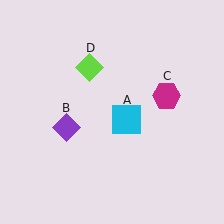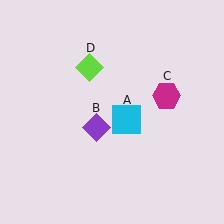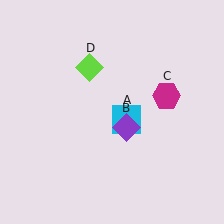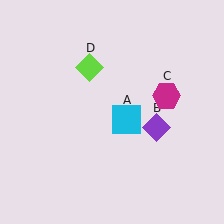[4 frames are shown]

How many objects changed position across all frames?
1 object changed position: purple diamond (object B).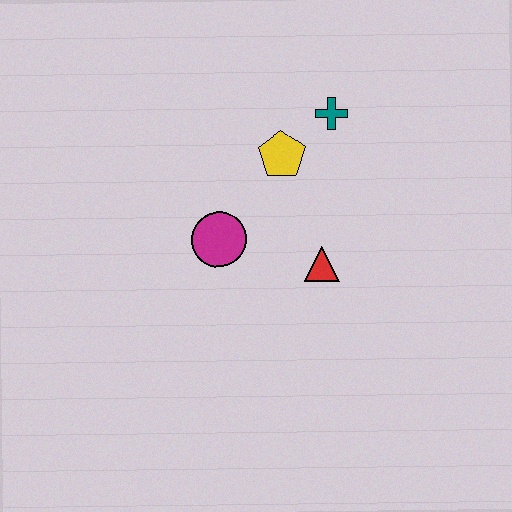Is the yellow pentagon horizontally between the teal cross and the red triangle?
No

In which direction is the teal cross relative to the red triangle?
The teal cross is above the red triangle.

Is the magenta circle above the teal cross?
No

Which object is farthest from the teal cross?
The magenta circle is farthest from the teal cross.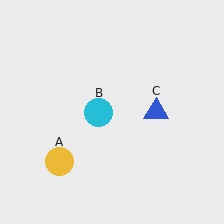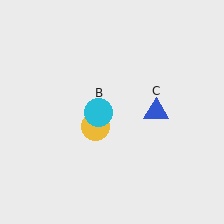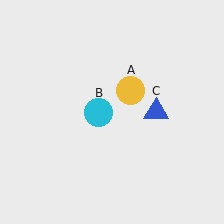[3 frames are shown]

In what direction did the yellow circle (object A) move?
The yellow circle (object A) moved up and to the right.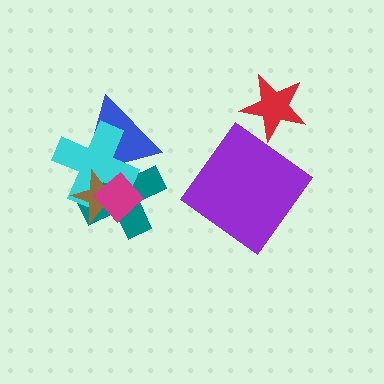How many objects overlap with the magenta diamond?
4 objects overlap with the magenta diamond.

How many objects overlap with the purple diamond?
0 objects overlap with the purple diamond.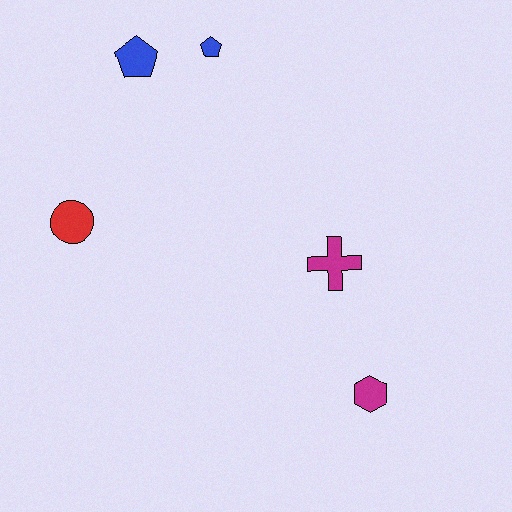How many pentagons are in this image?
There are 2 pentagons.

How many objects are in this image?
There are 5 objects.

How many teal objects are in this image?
There are no teal objects.